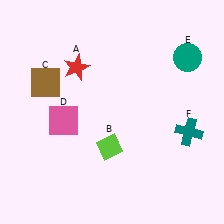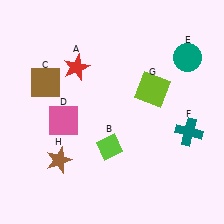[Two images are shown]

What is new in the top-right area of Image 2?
A lime square (G) was added in the top-right area of Image 2.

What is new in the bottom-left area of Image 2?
A brown star (H) was added in the bottom-left area of Image 2.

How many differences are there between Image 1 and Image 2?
There are 2 differences between the two images.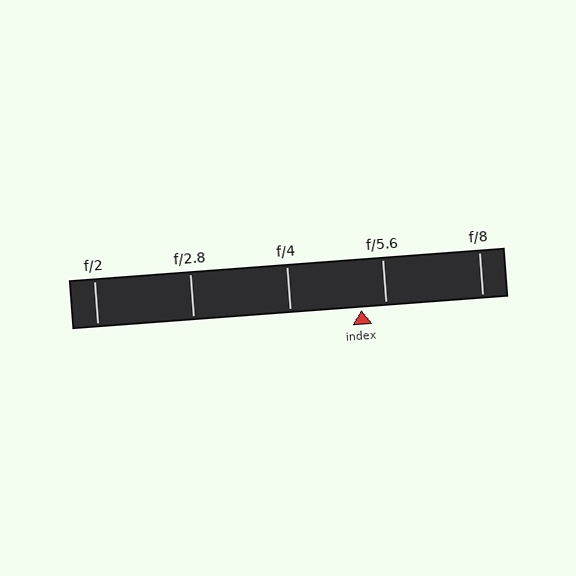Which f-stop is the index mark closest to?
The index mark is closest to f/5.6.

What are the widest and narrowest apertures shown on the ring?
The widest aperture shown is f/2 and the narrowest is f/8.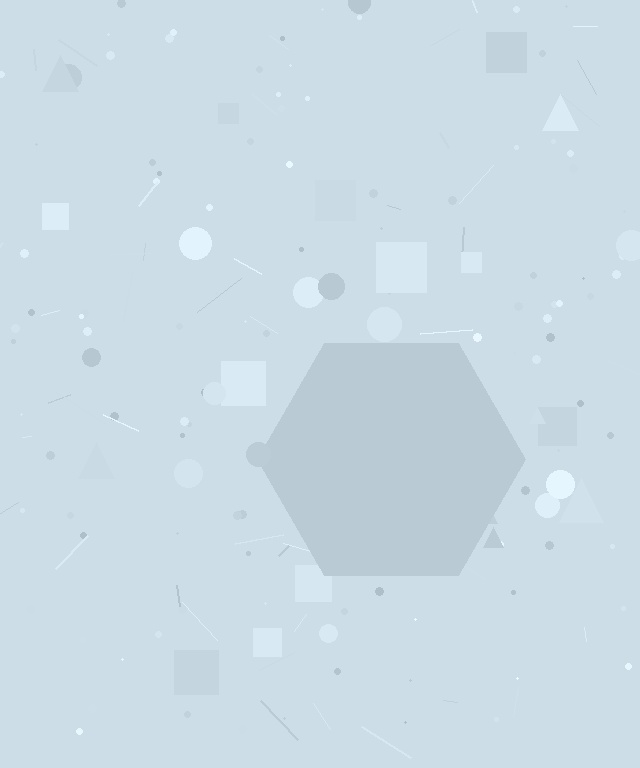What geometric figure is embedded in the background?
A hexagon is embedded in the background.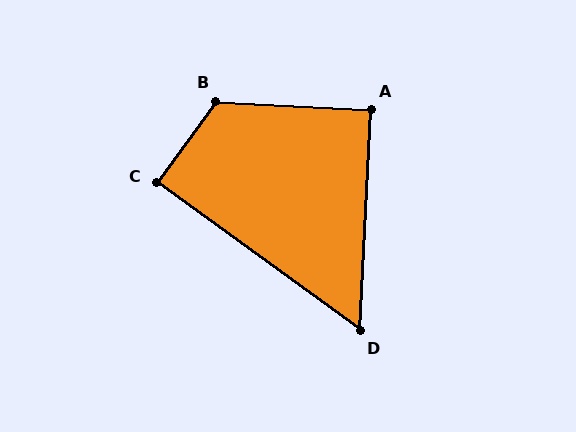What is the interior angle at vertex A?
Approximately 90 degrees (approximately right).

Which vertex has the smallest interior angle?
D, at approximately 57 degrees.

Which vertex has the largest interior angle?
B, at approximately 123 degrees.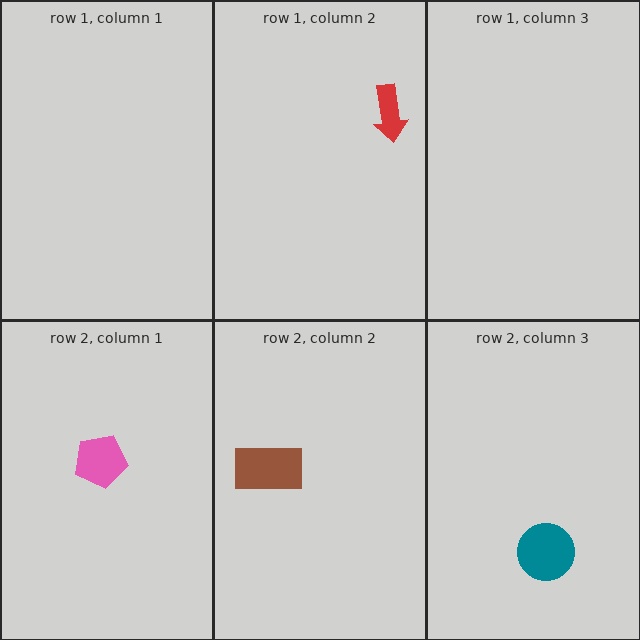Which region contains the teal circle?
The row 2, column 3 region.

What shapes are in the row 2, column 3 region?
The teal circle.